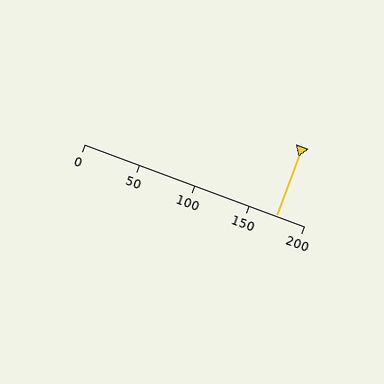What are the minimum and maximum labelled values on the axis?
The axis runs from 0 to 200.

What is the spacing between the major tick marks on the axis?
The major ticks are spaced 50 apart.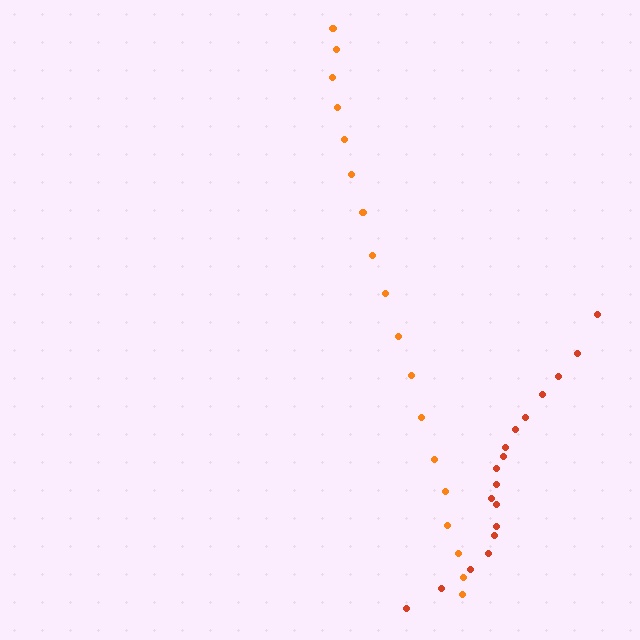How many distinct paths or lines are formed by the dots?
There are 2 distinct paths.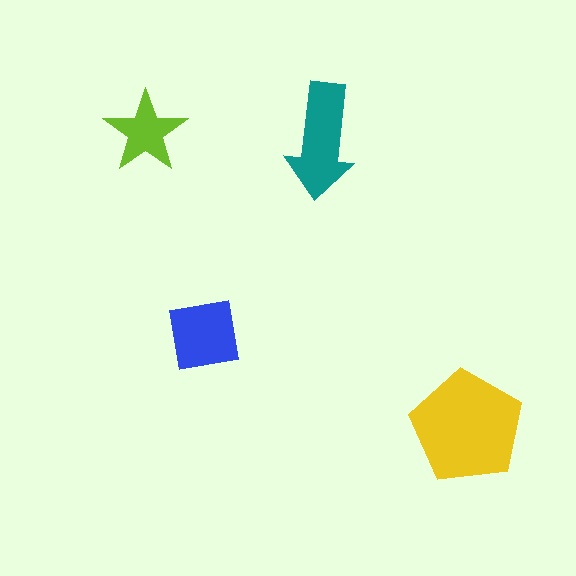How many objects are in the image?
There are 4 objects in the image.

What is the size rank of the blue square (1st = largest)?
3rd.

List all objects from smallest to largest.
The lime star, the blue square, the teal arrow, the yellow pentagon.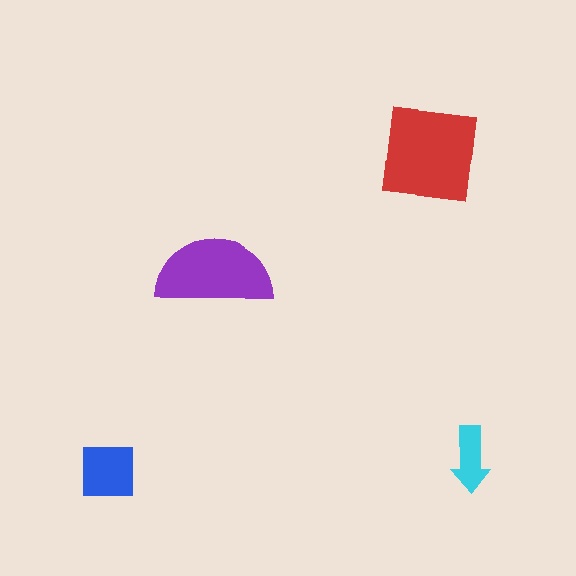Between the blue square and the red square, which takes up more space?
The red square.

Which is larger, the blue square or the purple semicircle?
The purple semicircle.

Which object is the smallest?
The cyan arrow.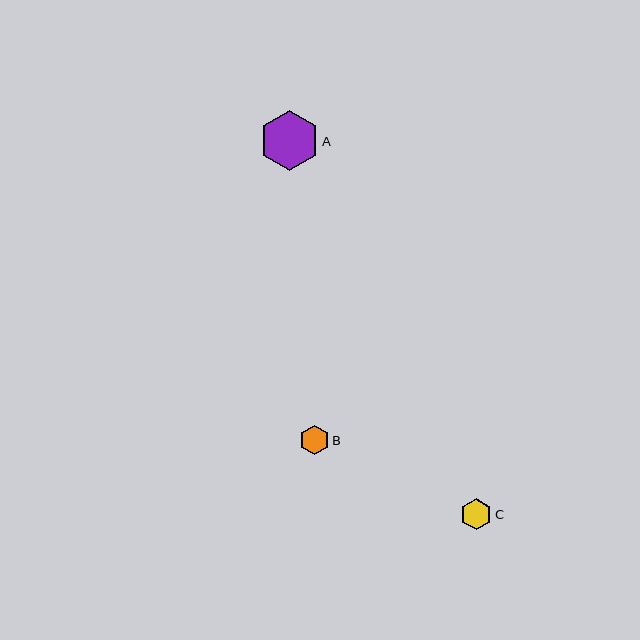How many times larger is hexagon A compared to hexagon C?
Hexagon A is approximately 1.9 times the size of hexagon C.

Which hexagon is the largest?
Hexagon A is the largest with a size of approximately 60 pixels.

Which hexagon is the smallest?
Hexagon B is the smallest with a size of approximately 29 pixels.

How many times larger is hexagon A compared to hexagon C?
Hexagon A is approximately 1.9 times the size of hexagon C.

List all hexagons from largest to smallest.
From largest to smallest: A, C, B.